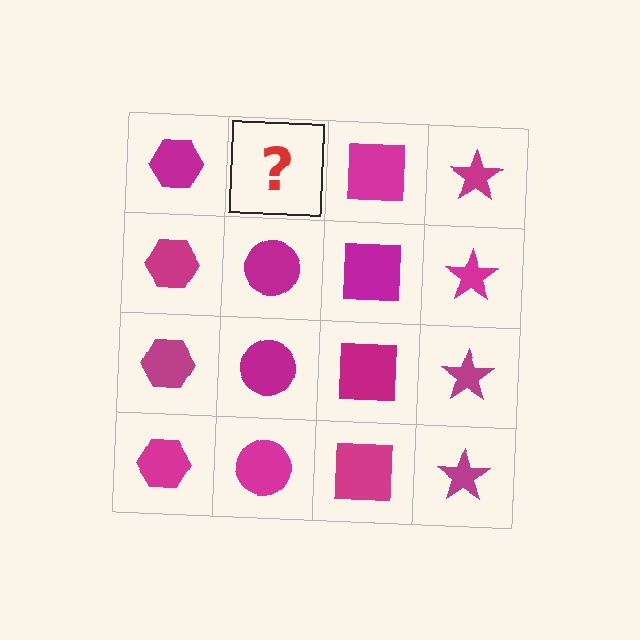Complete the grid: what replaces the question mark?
The question mark should be replaced with a magenta circle.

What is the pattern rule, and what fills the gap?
The rule is that each column has a consistent shape. The gap should be filled with a magenta circle.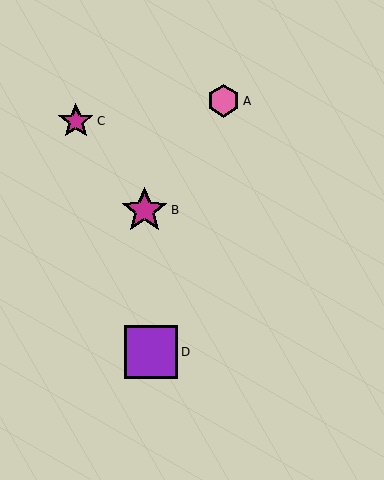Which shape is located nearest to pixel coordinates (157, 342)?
The purple square (labeled D) at (151, 352) is nearest to that location.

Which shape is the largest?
The purple square (labeled D) is the largest.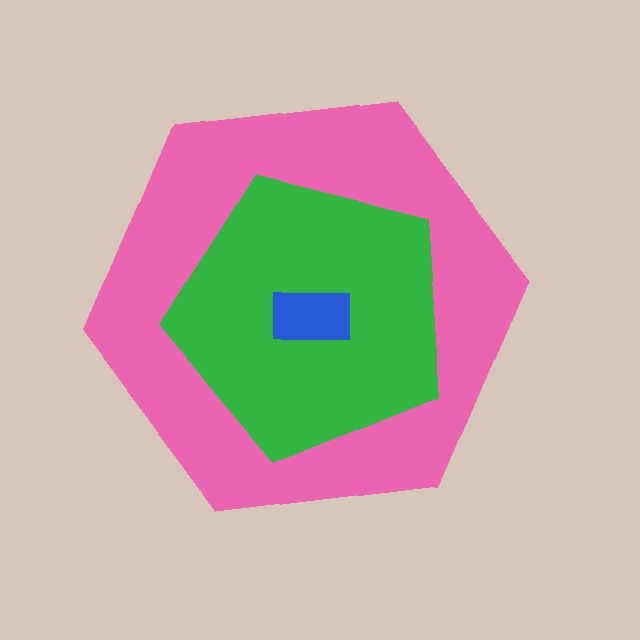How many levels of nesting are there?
3.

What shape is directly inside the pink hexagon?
The green pentagon.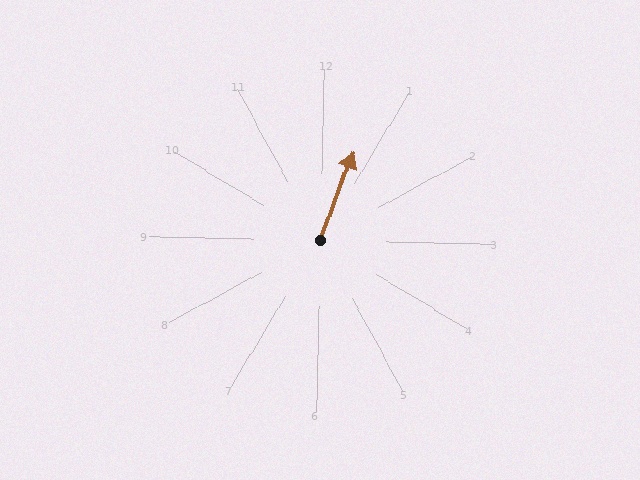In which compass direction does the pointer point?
North.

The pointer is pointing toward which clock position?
Roughly 1 o'clock.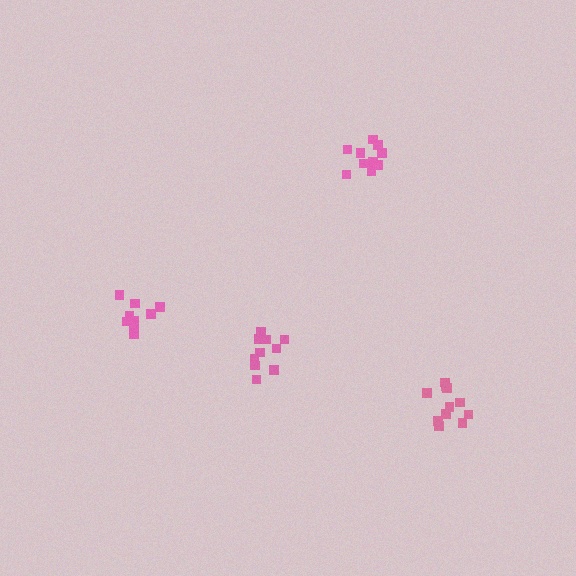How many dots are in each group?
Group 1: 10 dots, Group 2: 10 dots, Group 3: 9 dots, Group 4: 11 dots (40 total).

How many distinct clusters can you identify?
There are 4 distinct clusters.